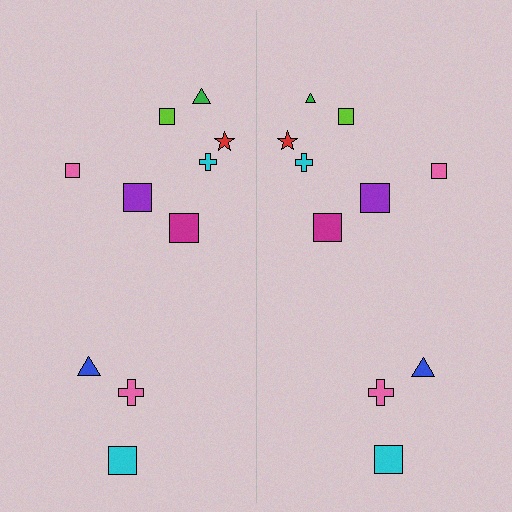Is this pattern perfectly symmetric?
No, the pattern is not perfectly symmetric. The green triangle on the right side has a different size than its mirror counterpart.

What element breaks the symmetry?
The green triangle on the right side has a different size than its mirror counterpart.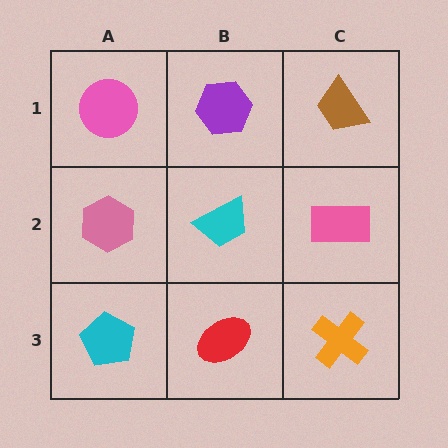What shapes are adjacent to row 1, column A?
A pink hexagon (row 2, column A), a purple hexagon (row 1, column B).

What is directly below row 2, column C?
An orange cross.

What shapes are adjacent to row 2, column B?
A purple hexagon (row 1, column B), a red ellipse (row 3, column B), a pink hexagon (row 2, column A), a pink rectangle (row 2, column C).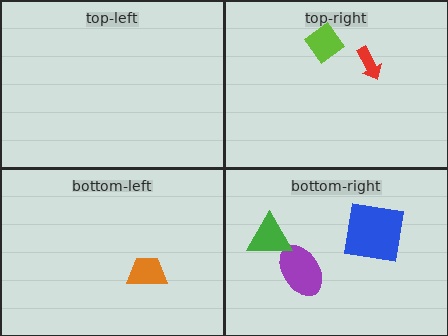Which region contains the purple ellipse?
The bottom-right region.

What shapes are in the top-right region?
The lime diamond, the red arrow.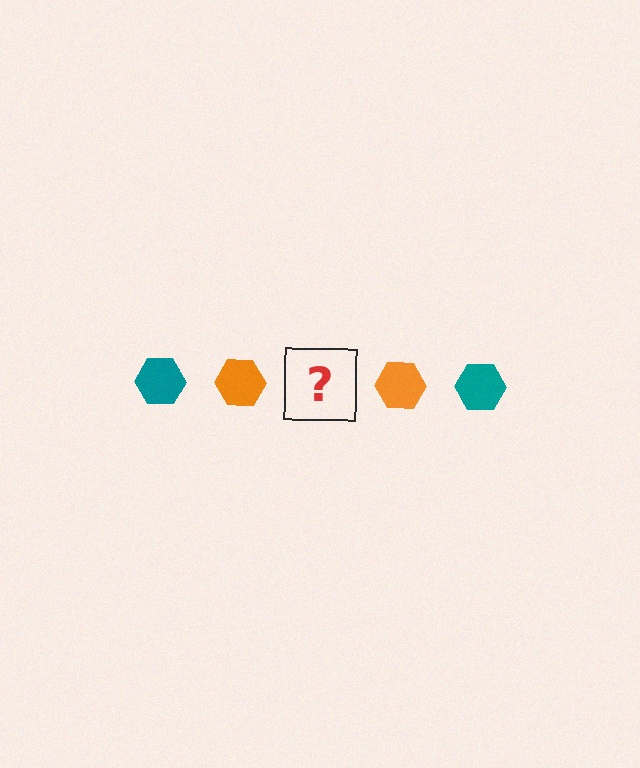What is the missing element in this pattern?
The missing element is a teal hexagon.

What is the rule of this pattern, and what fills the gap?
The rule is that the pattern cycles through teal, orange hexagons. The gap should be filled with a teal hexagon.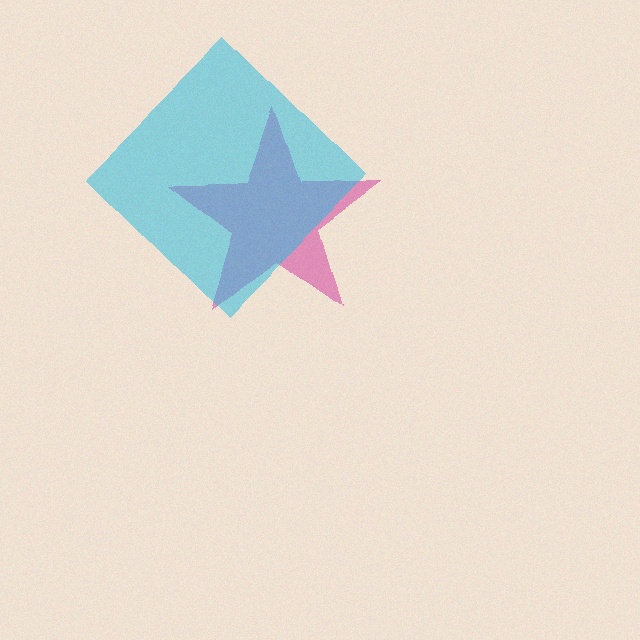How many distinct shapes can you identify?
There are 2 distinct shapes: a magenta star, a cyan diamond.